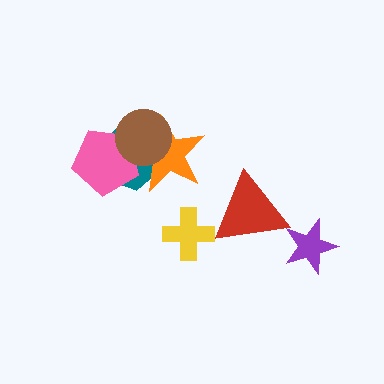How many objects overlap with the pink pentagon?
3 objects overlap with the pink pentagon.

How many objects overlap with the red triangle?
0 objects overlap with the red triangle.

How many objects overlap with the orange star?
3 objects overlap with the orange star.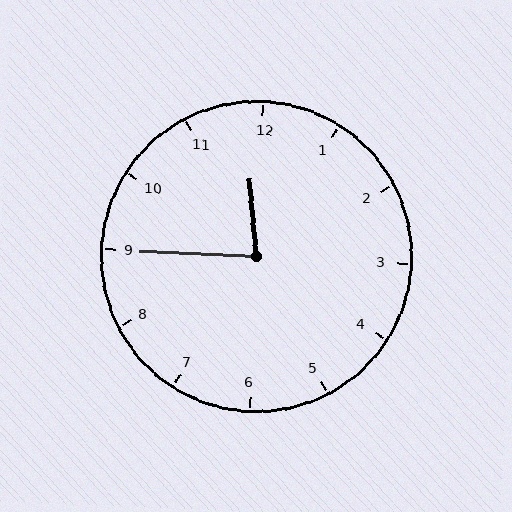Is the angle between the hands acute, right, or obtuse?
It is acute.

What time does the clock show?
11:45.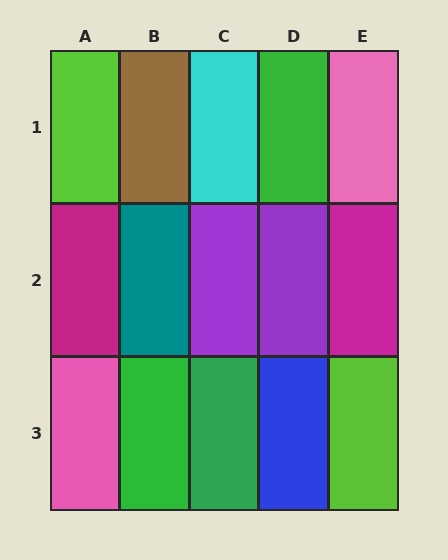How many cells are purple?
2 cells are purple.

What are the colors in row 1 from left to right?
Lime, brown, cyan, green, pink.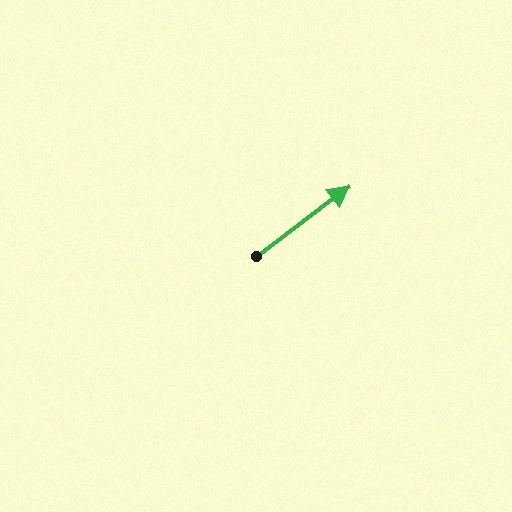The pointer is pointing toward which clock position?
Roughly 2 o'clock.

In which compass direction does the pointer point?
Northeast.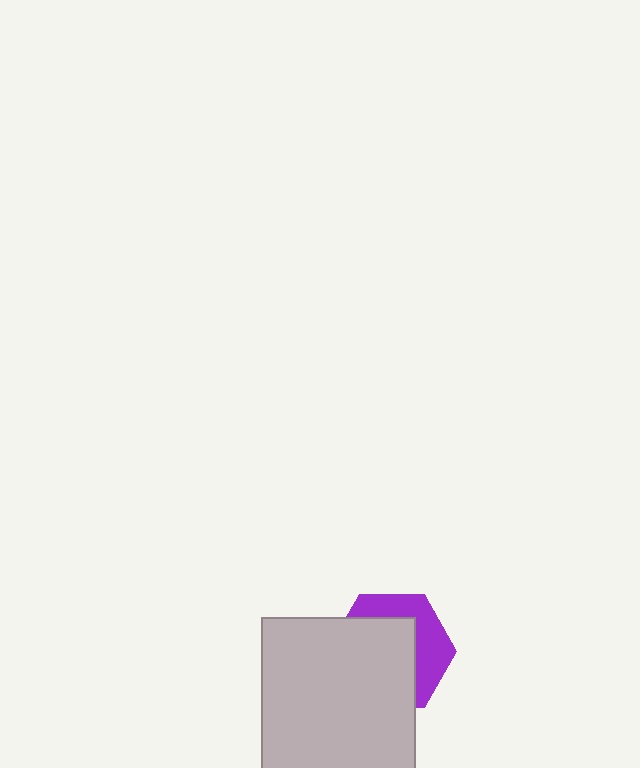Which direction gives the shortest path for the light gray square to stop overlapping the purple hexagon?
Moving toward the lower-left gives the shortest separation.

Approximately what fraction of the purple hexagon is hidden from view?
Roughly 61% of the purple hexagon is hidden behind the light gray square.